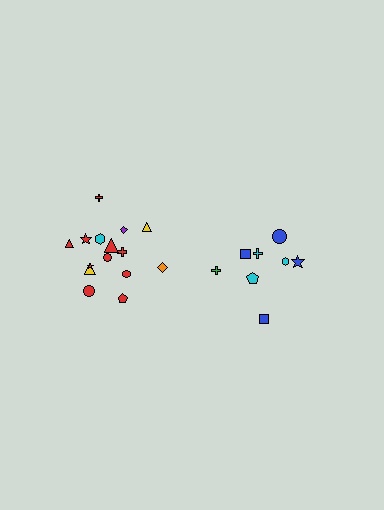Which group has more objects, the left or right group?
The left group.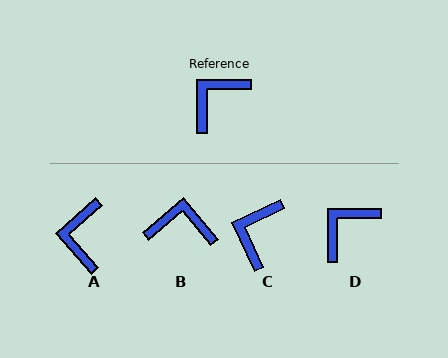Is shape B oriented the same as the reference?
No, it is off by about 50 degrees.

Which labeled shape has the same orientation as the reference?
D.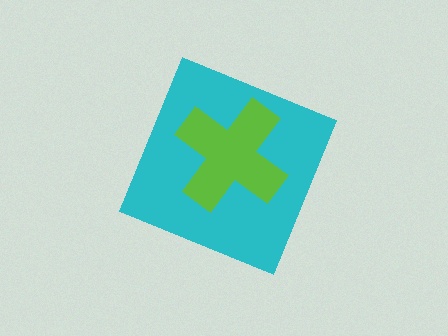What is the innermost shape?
The lime cross.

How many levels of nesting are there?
2.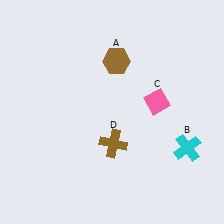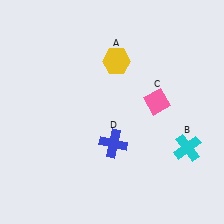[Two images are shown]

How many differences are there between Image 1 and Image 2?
There are 2 differences between the two images.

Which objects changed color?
A changed from brown to yellow. D changed from brown to blue.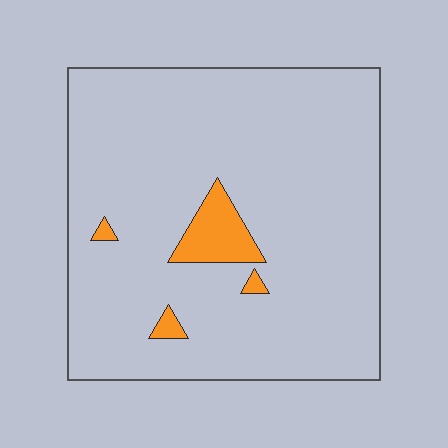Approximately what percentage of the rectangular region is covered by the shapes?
Approximately 5%.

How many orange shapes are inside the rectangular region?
4.